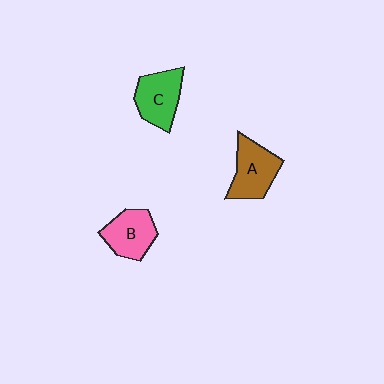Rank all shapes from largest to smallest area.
From largest to smallest: A (brown), C (green), B (pink).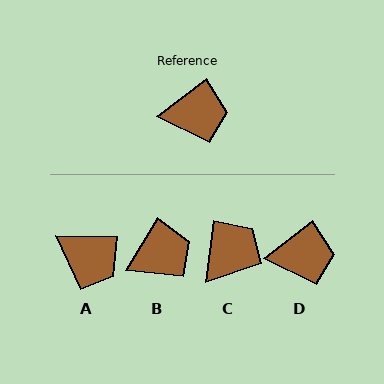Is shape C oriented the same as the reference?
No, it is off by about 45 degrees.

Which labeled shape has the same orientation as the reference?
D.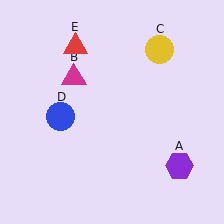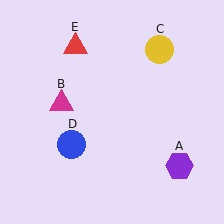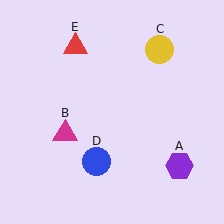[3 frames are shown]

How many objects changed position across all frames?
2 objects changed position: magenta triangle (object B), blue circle (object D).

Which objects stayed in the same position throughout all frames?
Purple hexagon (object A) and yellow circle (object C) and red triangle (object E) remained stationary.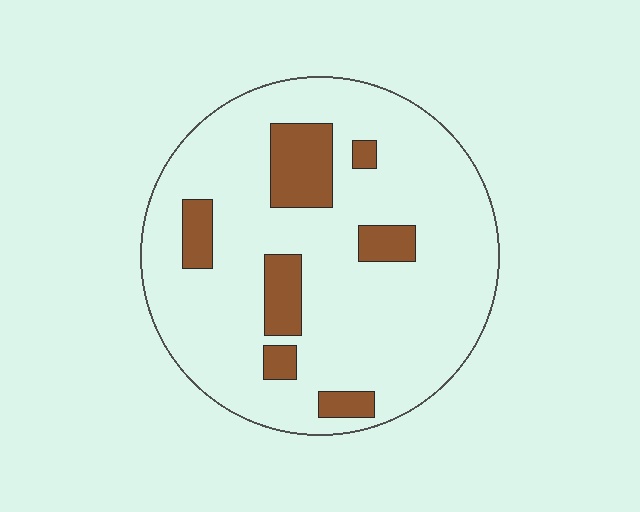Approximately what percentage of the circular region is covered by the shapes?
Approximately 15%.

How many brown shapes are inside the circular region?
7.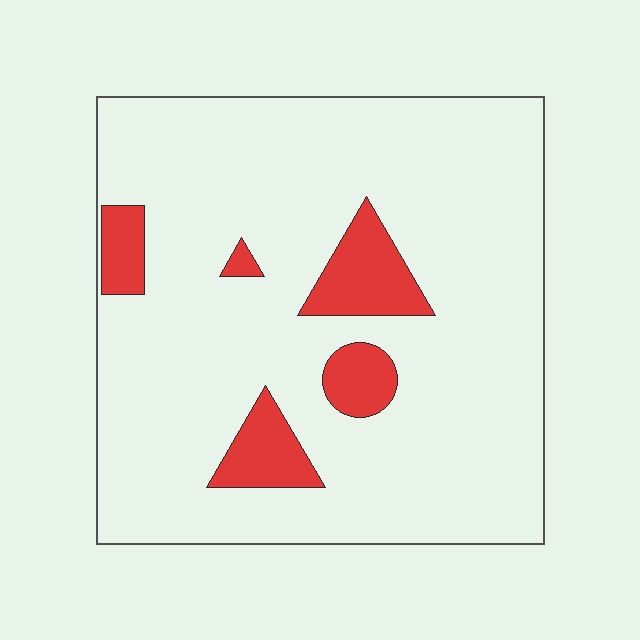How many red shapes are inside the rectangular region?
5.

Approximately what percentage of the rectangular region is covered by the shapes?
Approximately 10%.